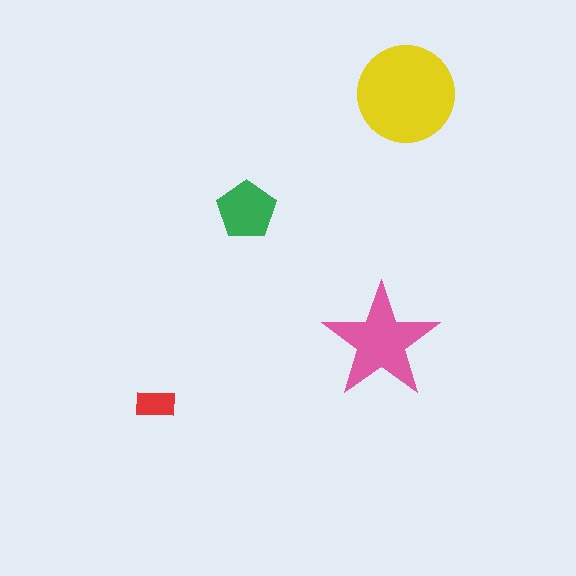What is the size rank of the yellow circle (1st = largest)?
1st.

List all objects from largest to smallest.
The yellow circle, the pink star, the green pentagon, the red rectangle.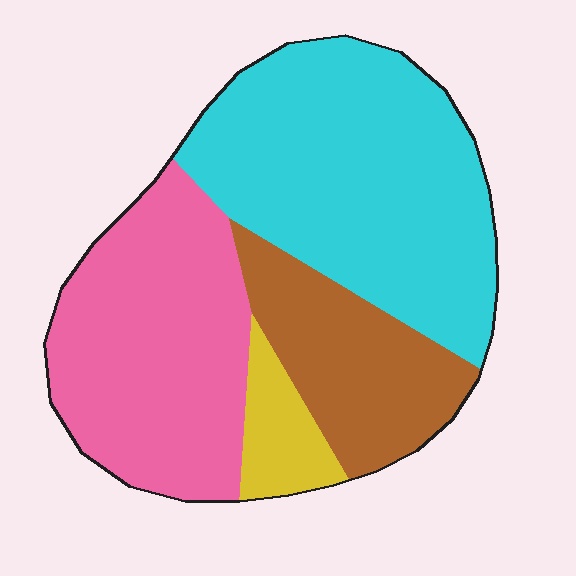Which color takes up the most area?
Cyan, at roughly 40%.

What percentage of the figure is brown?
Brown takes up about one fifth (1/5) of the figure.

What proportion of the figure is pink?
Pink takes up about one third (1/3) of the figure.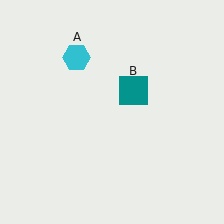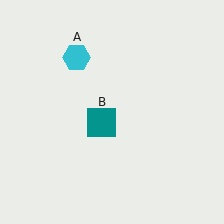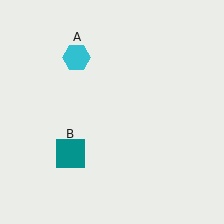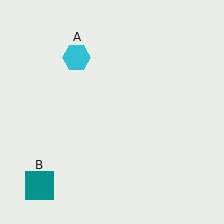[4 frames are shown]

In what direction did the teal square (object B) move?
The teal square (object B) moved down and to the left.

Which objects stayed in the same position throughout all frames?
Cyan hexagon (object A) remained stationary.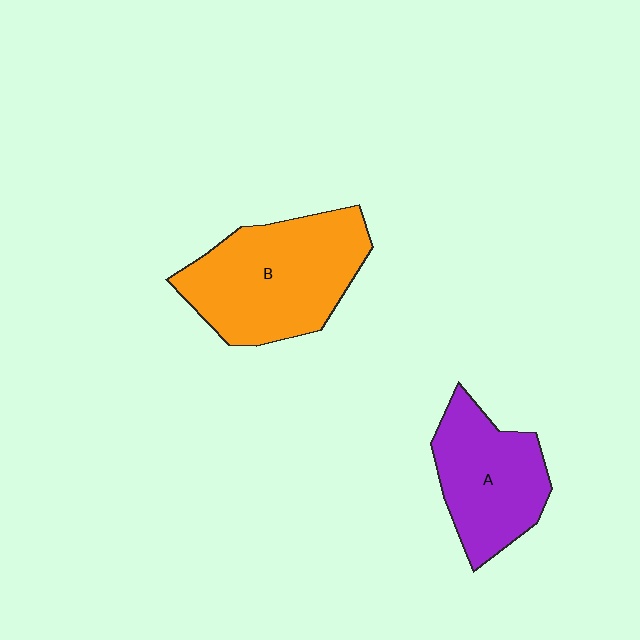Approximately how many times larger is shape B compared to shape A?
Approximately 1.4 times.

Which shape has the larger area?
Shape B (orange).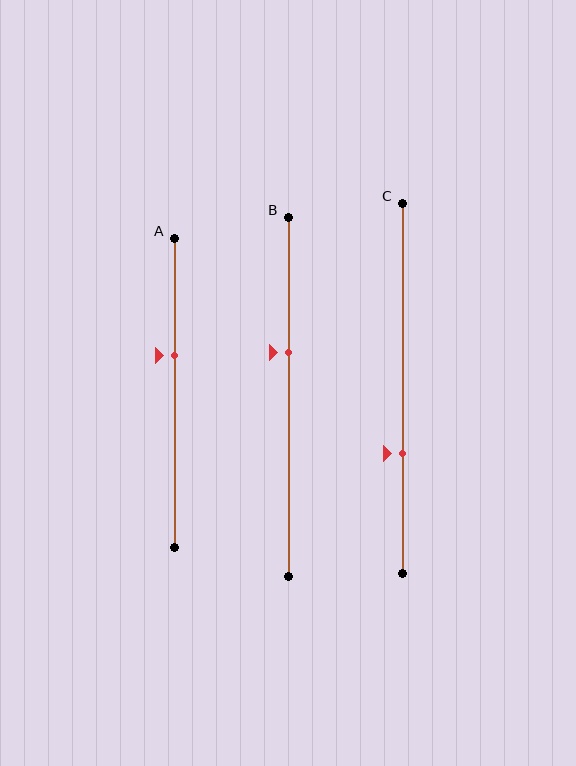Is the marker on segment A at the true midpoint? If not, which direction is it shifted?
No, the marker on segment A is shifted upward by about 12% of the segment length.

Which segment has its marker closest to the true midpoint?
Segment A has its marker closest to the true midpoint.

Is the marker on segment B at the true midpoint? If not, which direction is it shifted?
No, the marker on segment B is shifted upward by about 12% of the segment length.